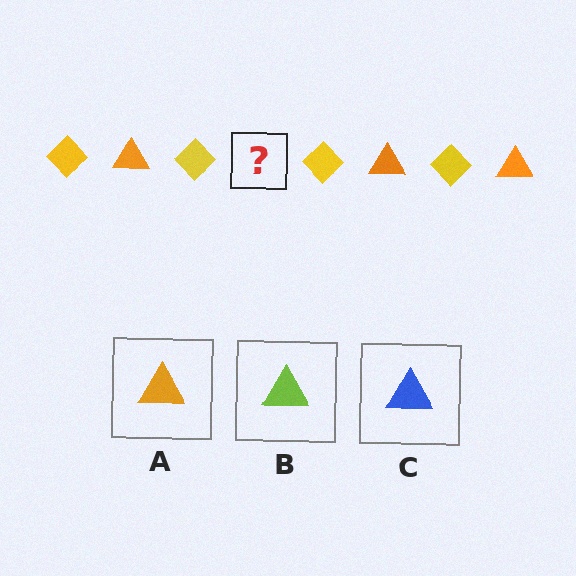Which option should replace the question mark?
Option A.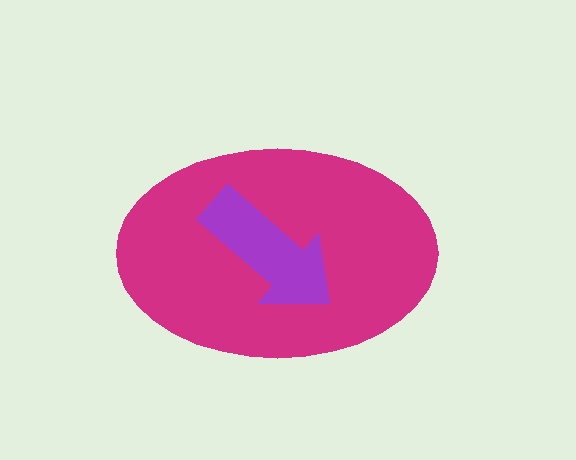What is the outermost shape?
The magenta ellipse.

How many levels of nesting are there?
2.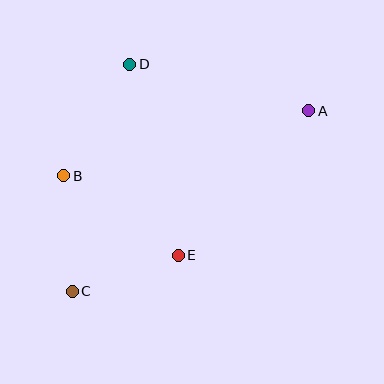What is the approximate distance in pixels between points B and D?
The distance between B and D is approximately 130 pixels.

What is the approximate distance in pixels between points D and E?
The distance between D and E is approximately 197 pixels.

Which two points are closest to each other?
Points C and E are closest to each other.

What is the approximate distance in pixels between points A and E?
The distance between A and E is approximately 194 pixels.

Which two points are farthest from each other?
Points A and C are farthest from each other.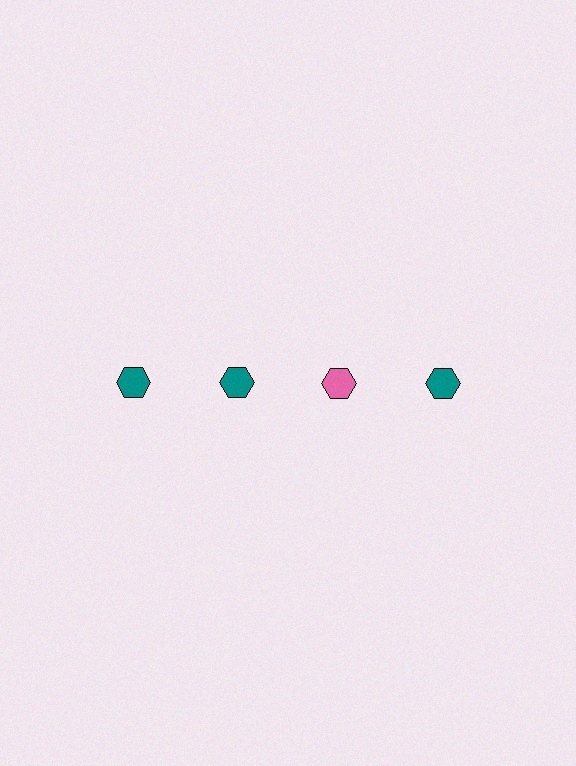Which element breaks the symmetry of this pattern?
The pink hexagon in the top row, center column breaks the symmetry. All other shapes are teal hexagons.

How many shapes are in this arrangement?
There are 4 shapes arranged in a grid pattern.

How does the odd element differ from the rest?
It has a different color: pink instead of teal.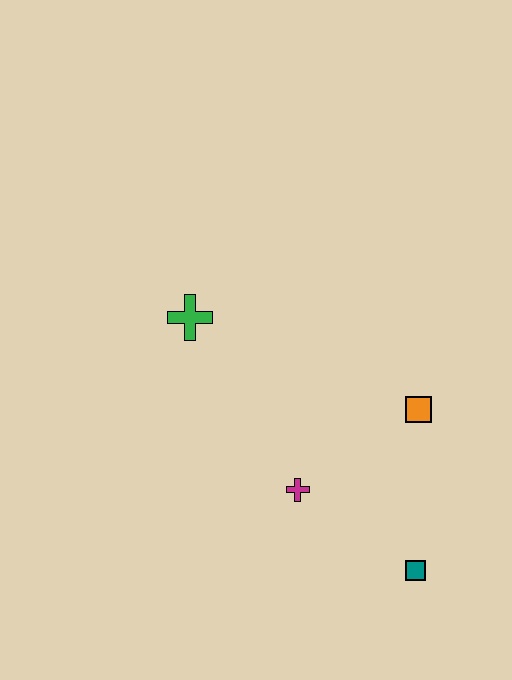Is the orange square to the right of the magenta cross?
Yes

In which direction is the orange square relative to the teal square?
The orange square is above the teal square.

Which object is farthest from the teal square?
The green cross is farthest from the teal square.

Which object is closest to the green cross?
The magenta cross is closest to the green cross.